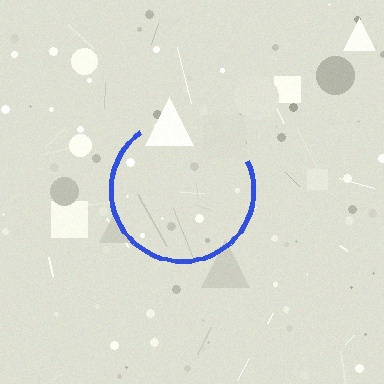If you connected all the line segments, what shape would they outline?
They would outline a circle.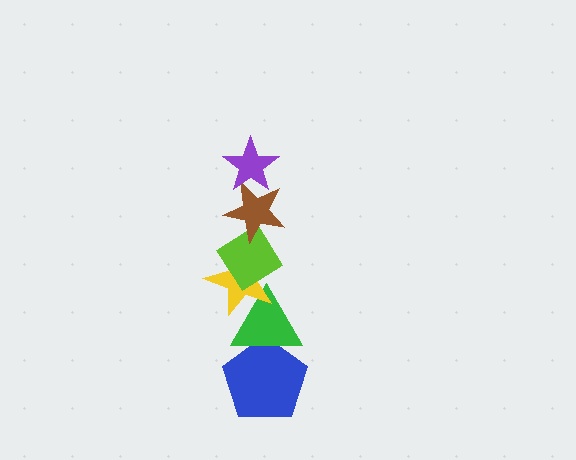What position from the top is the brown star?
The brown star is 2nd from the top.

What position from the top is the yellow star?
The yellow star is 4th from the top.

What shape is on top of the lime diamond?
The brown star is on top of the lime diamond.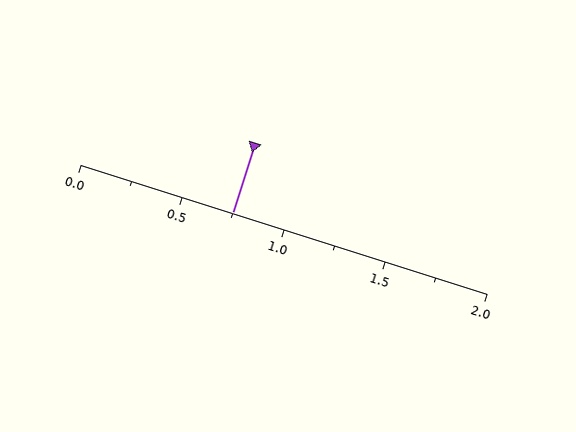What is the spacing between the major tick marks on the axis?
The major ticks are spaced 0.5 apart.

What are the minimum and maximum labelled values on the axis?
The axis runs from 0.0 to 2.0.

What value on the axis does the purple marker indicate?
The marker indicates approximately 0.75.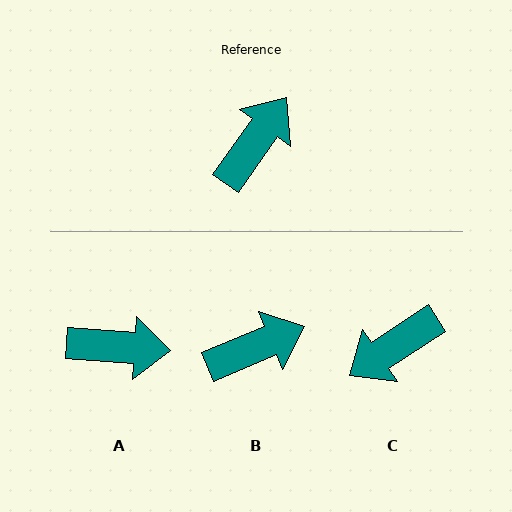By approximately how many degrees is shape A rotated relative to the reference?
Approximately 59 degrees clockwise.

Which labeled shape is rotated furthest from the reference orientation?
C, about 159 degrees away.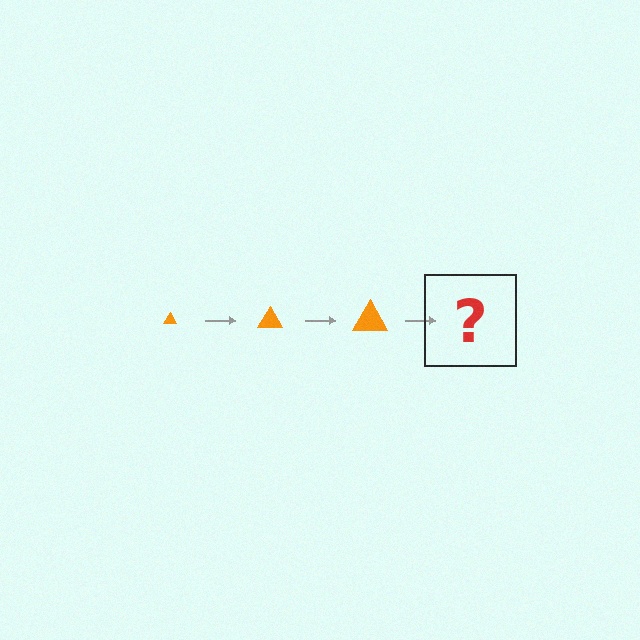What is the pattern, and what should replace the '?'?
The pattern is that the triangle gets progressively larger each step. The '?' should be an orange triangle, larger than the previous one.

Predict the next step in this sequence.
The next step is an orange triangle, larger than the previous one.